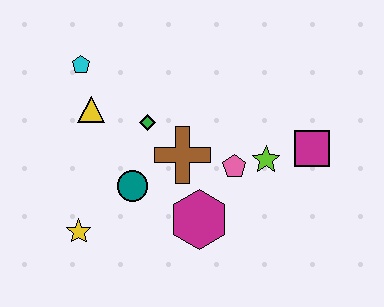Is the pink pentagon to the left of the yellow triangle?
No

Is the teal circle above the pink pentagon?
No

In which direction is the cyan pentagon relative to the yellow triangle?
The cyan pentagon is above the yellow triangle.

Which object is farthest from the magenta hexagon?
The cyan pentagon is farthest from the magenta hexagon.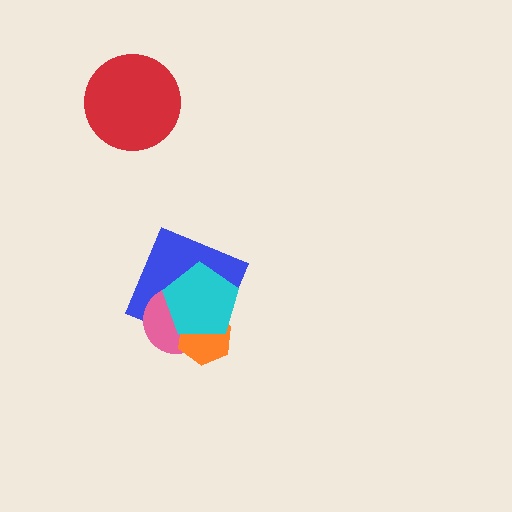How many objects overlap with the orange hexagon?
3 objects overlap with the orange hexagon.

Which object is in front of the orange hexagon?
The cyan pentagon is in front of the orange hexagon.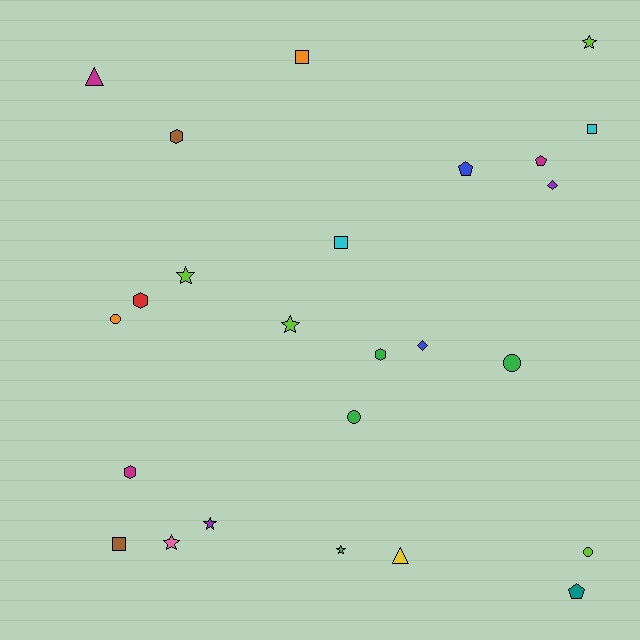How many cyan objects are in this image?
There are 2 cyan objects.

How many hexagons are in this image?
There are 4 hexagons.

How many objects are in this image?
There are 25 objects.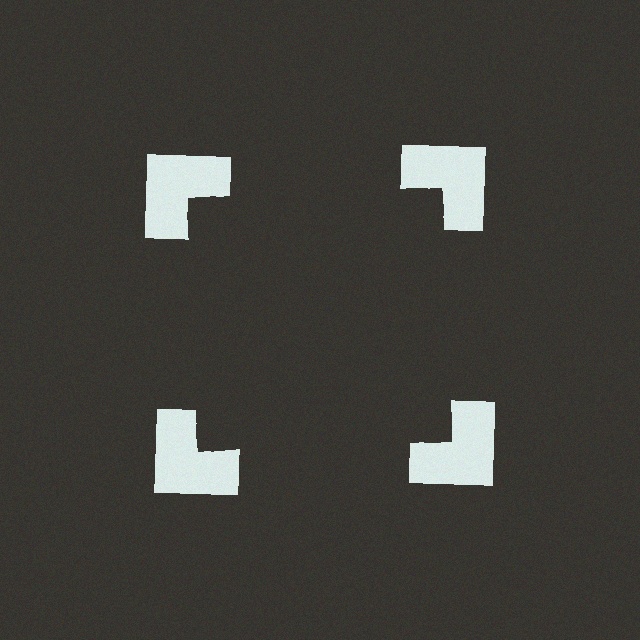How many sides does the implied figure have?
4 sides.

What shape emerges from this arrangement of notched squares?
An illusory square — its edges are inferred from the aligned wedge cuts in the notched squares, not physically drawn.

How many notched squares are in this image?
There are 4 — one at each vertex of the illusory square.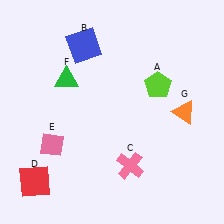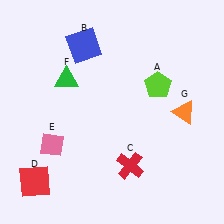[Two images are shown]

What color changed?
The cross (C) changed from pink in Image 1 to red in Image 2.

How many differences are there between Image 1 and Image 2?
There is 1 difference between the two images.